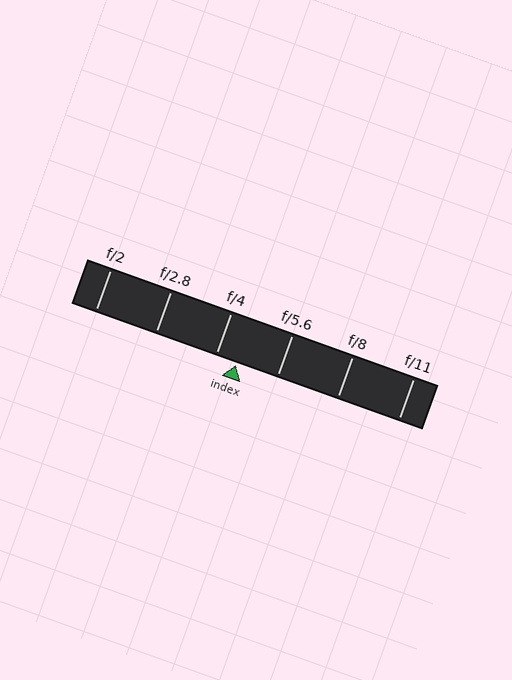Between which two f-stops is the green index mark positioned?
The index mark is between f/4 and f/5.6.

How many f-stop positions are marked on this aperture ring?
There are 6 f-stop positions marked.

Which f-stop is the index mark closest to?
The index mark is closest to f/4.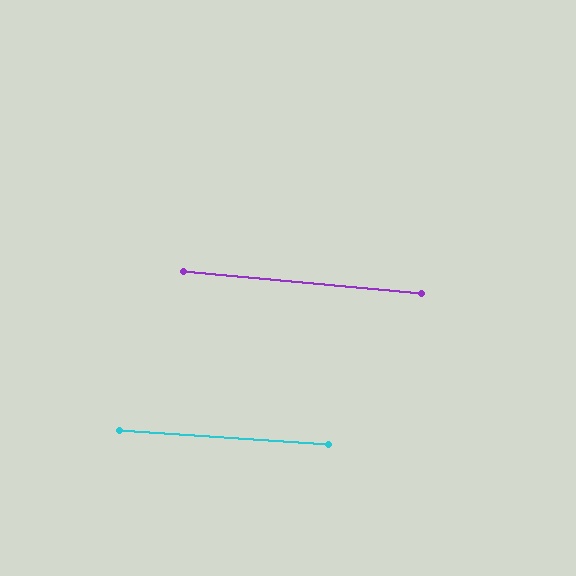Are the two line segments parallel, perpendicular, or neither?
Parallel — their directions differ by only 1.5°.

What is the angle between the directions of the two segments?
Approximately 1 degree.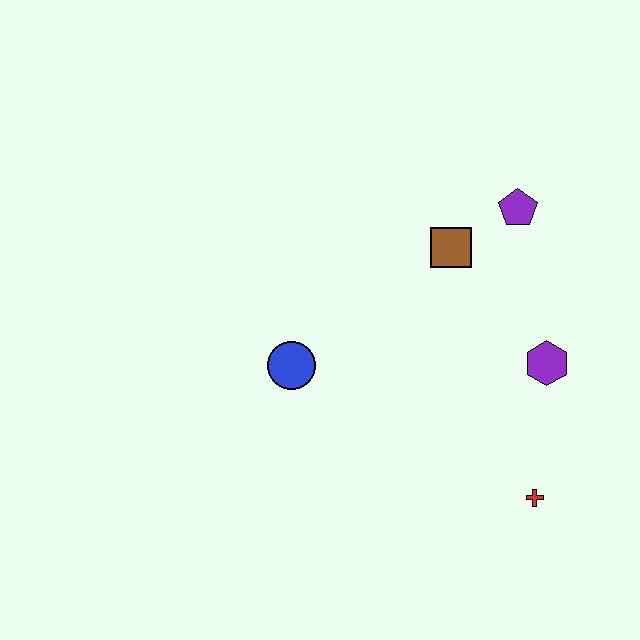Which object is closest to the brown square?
The purple pentagon is closest to the brown square.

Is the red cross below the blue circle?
Yes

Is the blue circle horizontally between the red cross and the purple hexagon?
No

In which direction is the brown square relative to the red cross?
The brown square is above the red cross.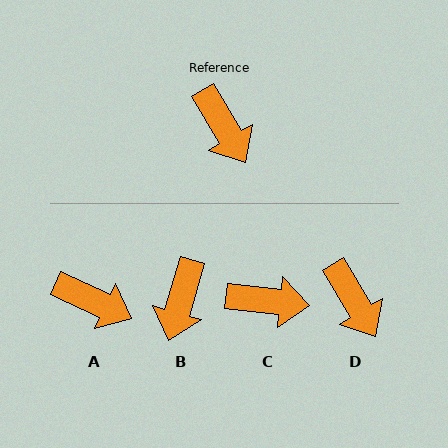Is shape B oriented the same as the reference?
No, it is off by about 47 degrees.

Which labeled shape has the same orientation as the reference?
D.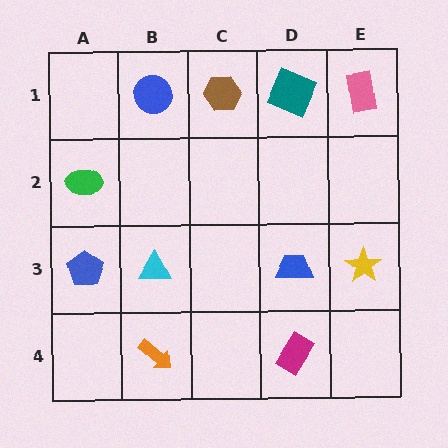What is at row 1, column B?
A blue circle.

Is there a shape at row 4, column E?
No, that cell is empty.